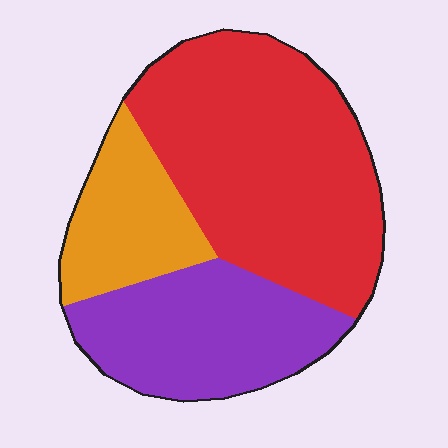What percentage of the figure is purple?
Purple takes up between a sixth and a third of the figure.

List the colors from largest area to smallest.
From largest to smallest: red, purple, orange.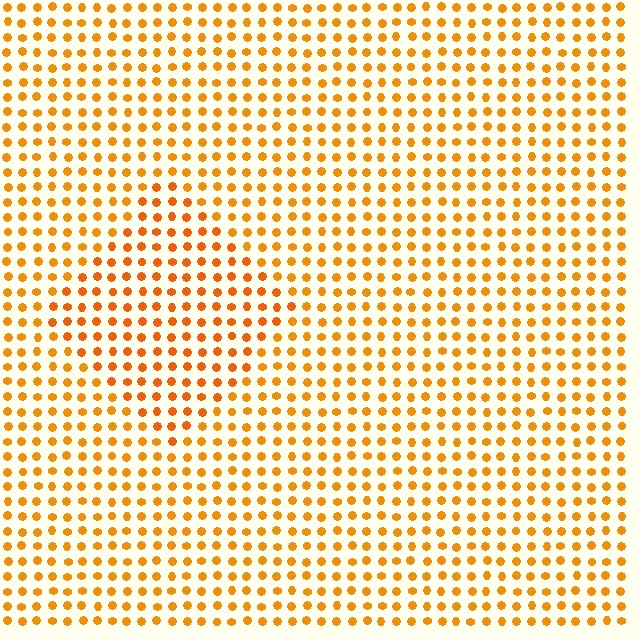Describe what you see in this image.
The image is filled with small orange elements in a uniform arrangement. A diamond-shaped region is visible where the elements are tinted to a slightly different hue, forming a subtle color boundary.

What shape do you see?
I see a diamond.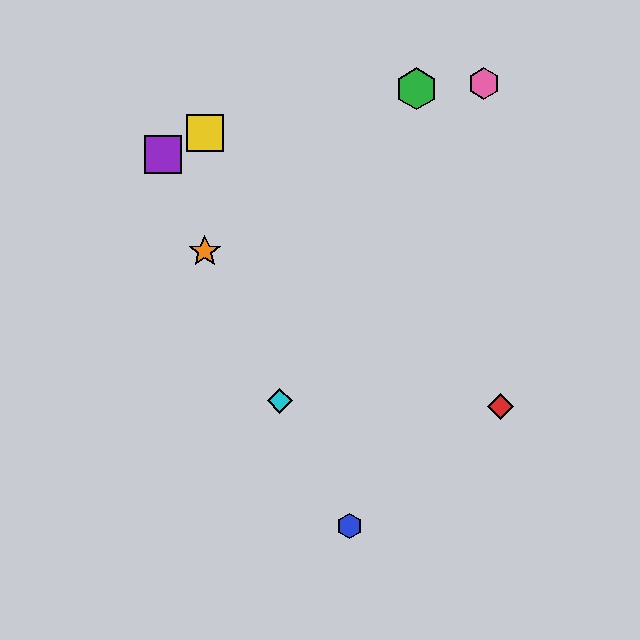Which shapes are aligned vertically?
The yellow square, the orange star are aligned vertically.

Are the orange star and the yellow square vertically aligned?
Yes, both are at x≈205.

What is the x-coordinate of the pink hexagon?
The pink hexagon is at x≈484.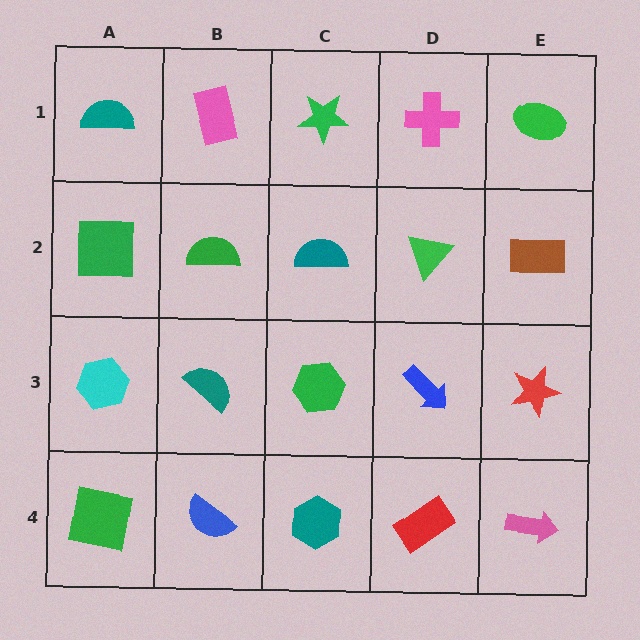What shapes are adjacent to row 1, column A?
A green square (row 2, column A), a pink rectangle (row 1, column B).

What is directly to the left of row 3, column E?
A blue arrow.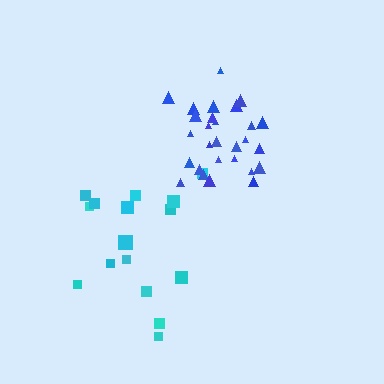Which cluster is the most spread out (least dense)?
Cyan.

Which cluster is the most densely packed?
Blue.